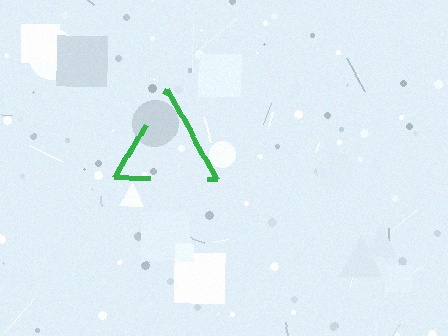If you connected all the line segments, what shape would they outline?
They would outline a triangle.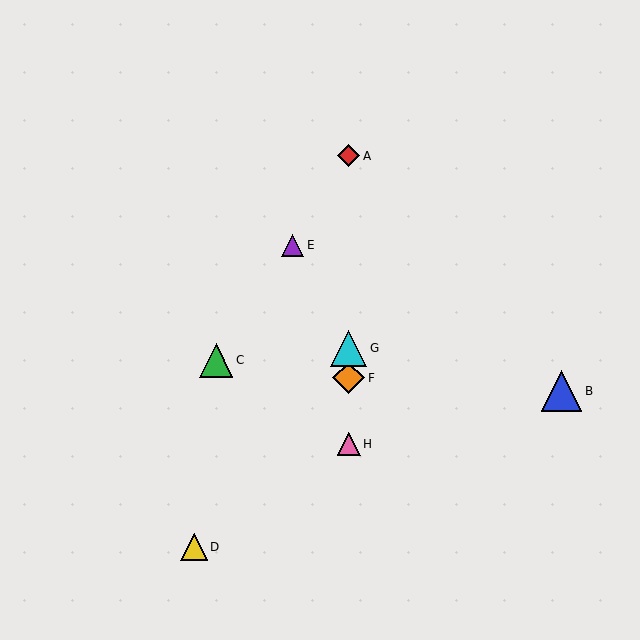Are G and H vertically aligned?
Yes, both are at x≈349.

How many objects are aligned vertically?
4 objects (A, F, G, H) are aligned vertically.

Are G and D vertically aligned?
No, G is at x≈349 and D is at x≈194.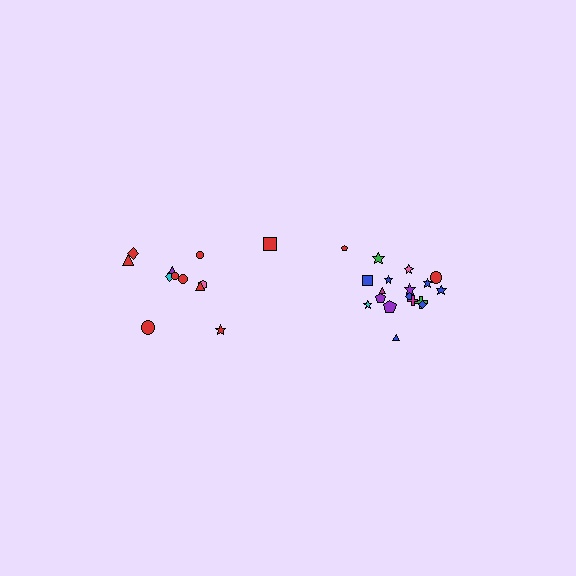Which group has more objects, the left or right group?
The right group.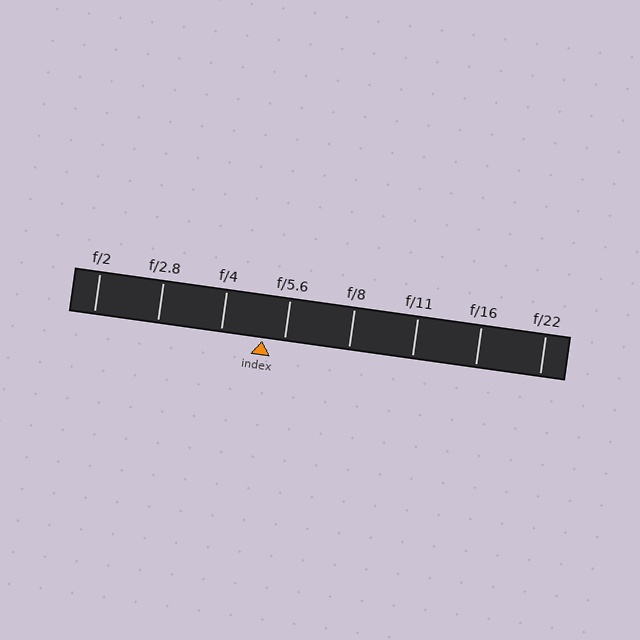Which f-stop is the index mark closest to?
The index mark is closest to f/5.6.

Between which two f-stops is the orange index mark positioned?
The index mark is between f/4 and f/5.6.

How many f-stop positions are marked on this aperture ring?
There are 8 f-stop positions marked.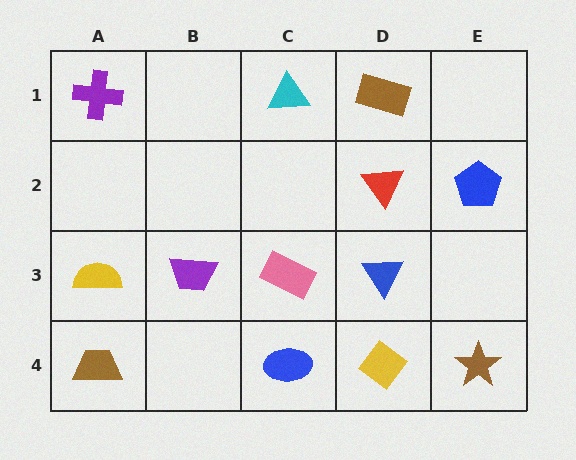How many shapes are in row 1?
3 shapes.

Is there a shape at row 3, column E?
No, that cell is empty.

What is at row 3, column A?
A yellow semicircle.